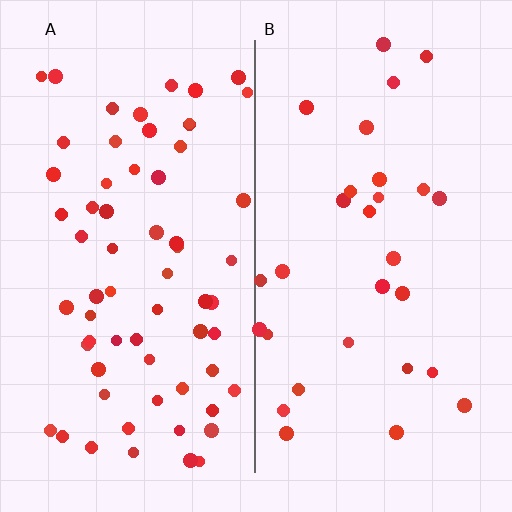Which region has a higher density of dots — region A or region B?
A (the left).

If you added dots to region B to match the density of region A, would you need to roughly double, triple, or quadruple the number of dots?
Approximately double.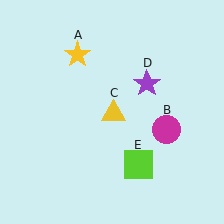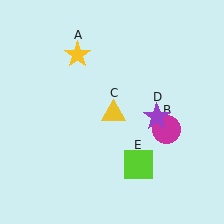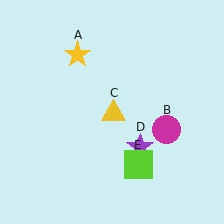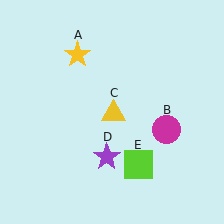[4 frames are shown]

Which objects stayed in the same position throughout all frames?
Yellow star (object A) and magenta circle (object B) and yellow triangle (object C) and lime square (object E) remained stationary.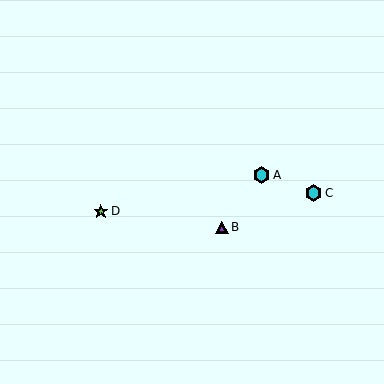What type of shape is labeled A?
Shape A is a cyan hexagon.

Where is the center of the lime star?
The center of the lime star is at (101, 211).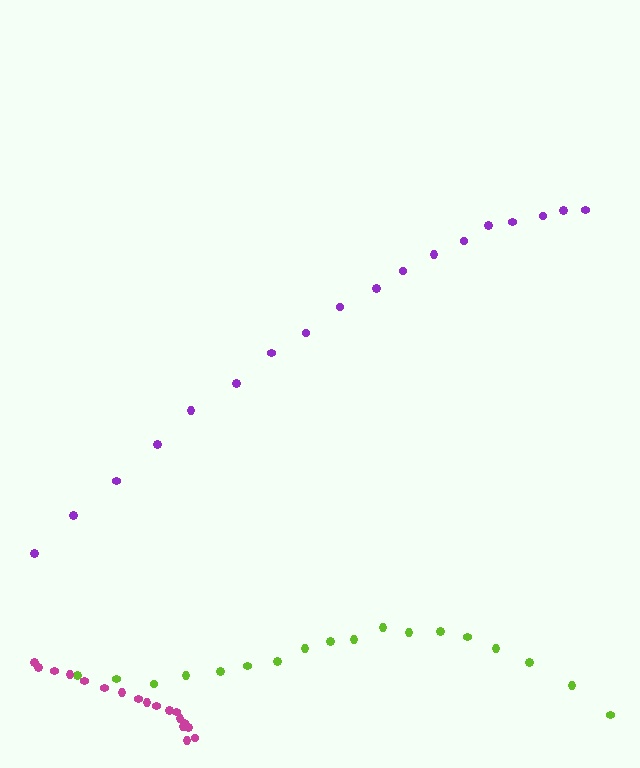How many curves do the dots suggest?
There are 3 distinct paths.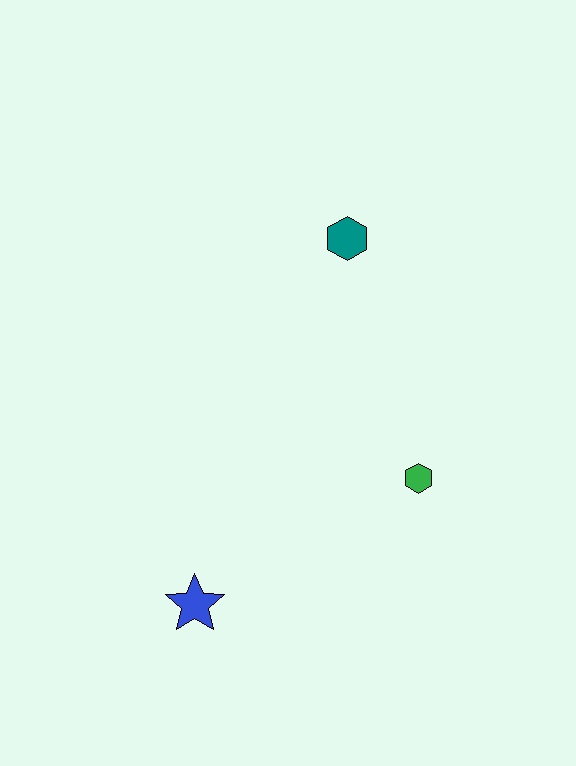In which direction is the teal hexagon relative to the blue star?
The teal hexagon is above the blue star.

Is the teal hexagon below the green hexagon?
No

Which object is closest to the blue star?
The green hexagon is closest to the blue star.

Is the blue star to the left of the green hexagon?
Yes